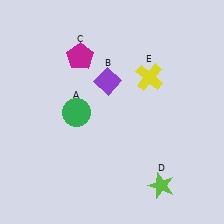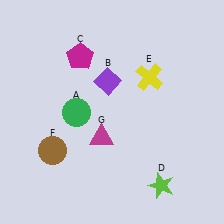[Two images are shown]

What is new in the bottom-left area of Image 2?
A brown circle (F) was added in the bottom-left area of Image 2.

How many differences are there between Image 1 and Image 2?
There are 2 differences between the two images.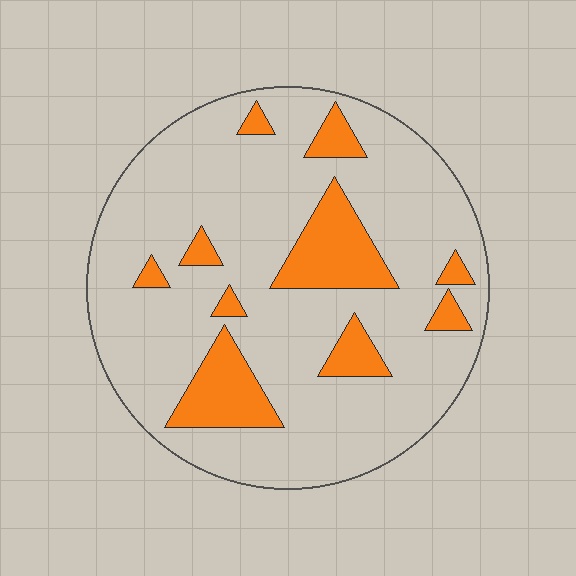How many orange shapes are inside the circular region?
10.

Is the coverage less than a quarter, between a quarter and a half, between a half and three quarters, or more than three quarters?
Less than a quarter.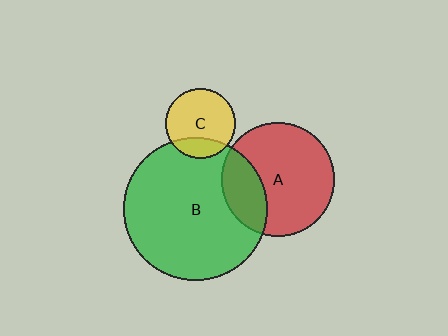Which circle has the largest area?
Circle B (green).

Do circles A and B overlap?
Yes.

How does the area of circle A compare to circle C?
Approximately 2.7 times.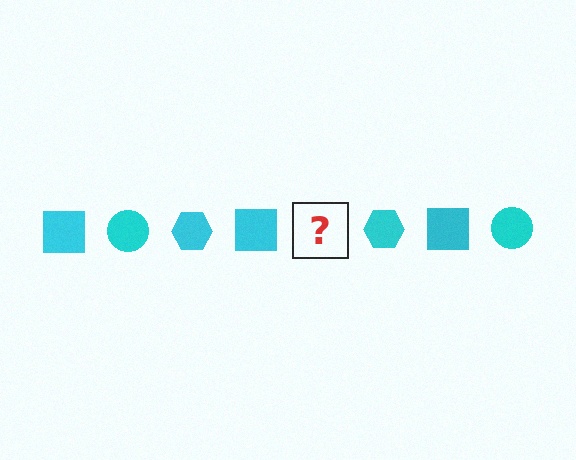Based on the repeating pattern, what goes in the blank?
The blank should be a cyan circle.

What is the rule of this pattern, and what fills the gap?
The rule is that the pattern cycles through square, circle, hexagon shapes in cyan. The gap should be filled with a cyan circle.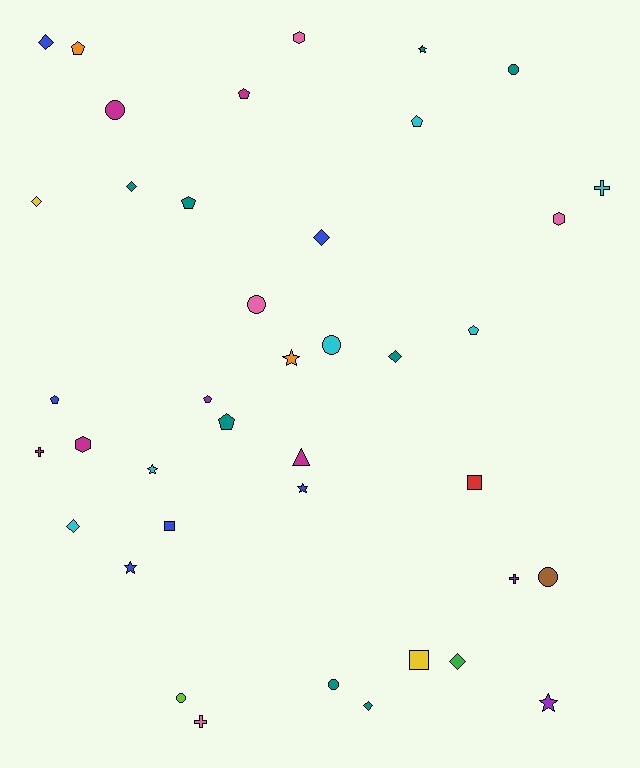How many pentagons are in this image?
There are 8 pentagons.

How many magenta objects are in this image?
There are 5 magenta objects.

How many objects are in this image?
There are 40 objects.